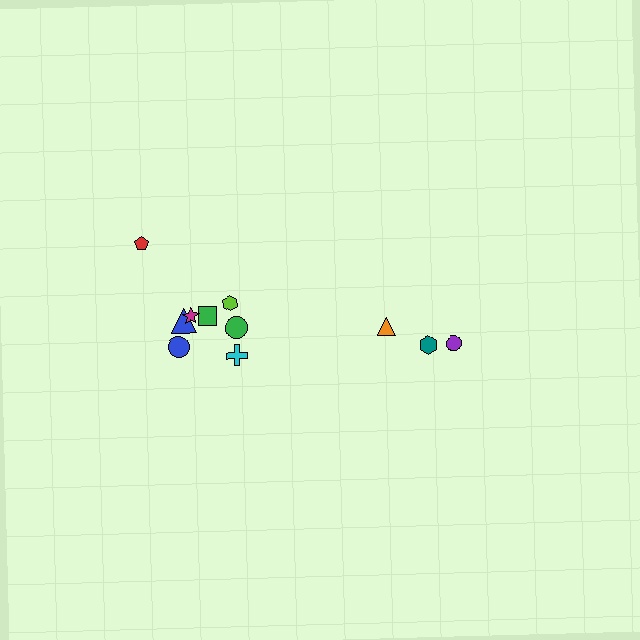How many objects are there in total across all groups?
There are 11 objects.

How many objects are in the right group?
There are 3 objects.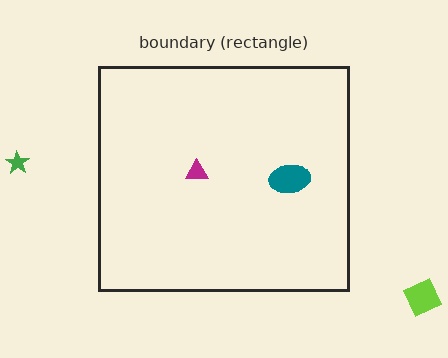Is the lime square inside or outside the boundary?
Outside.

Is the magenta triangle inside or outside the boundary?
Inside.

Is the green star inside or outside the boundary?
Outside.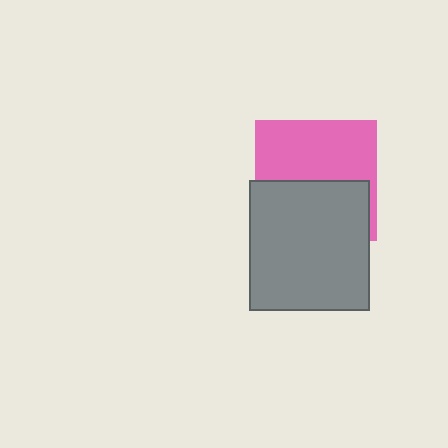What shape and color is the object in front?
The object in front is a gray rectangle.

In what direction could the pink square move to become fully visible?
The pink square could move up. That would shift it out from behind the gray rectangle entirely.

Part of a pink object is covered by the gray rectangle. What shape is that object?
It is a square.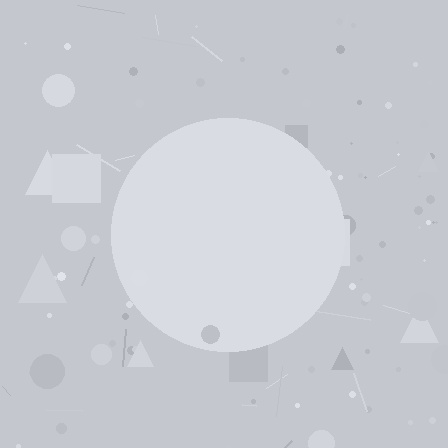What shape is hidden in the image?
A circle is hidden in the image.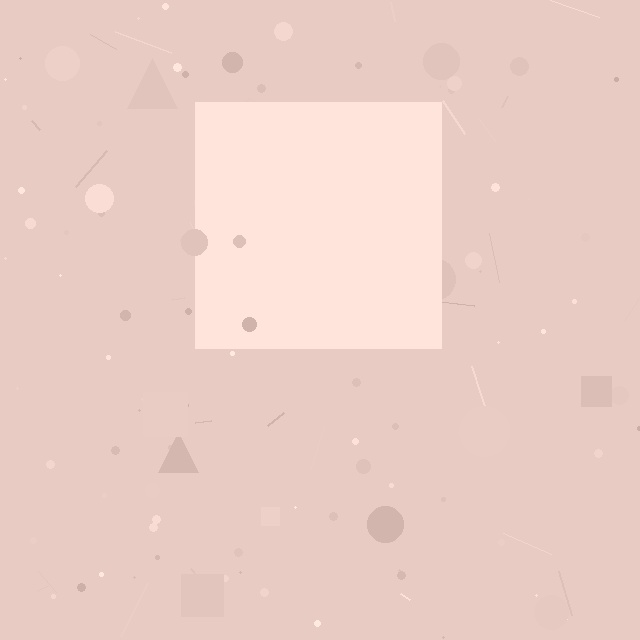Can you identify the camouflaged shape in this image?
The camouflaged shape is a square.